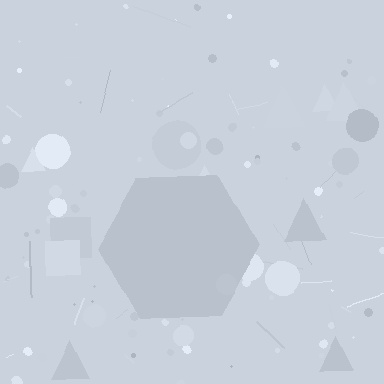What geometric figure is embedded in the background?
A hexagon is embedded in the background.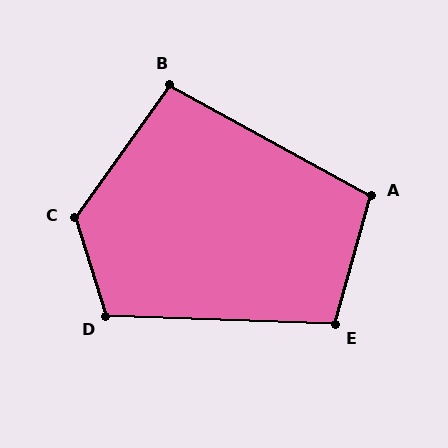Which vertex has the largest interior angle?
C, at approximately 127 degrees.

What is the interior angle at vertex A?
Approximately 103 degrees (obtuse).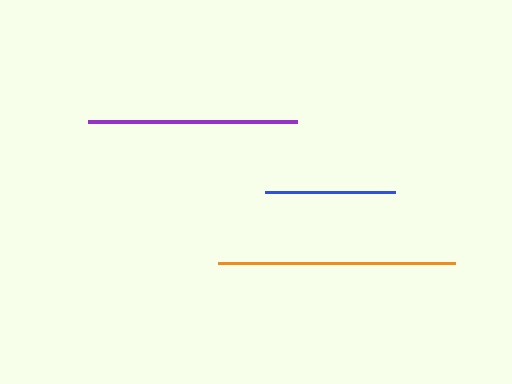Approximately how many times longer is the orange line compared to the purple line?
The orange line is approximately 1.1 times the length of the purple line.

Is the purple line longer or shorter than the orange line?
The orange line is longer than the purple line.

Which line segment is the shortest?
The blue line is the shortest at approximately 130 pixels.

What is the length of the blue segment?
The blue segment is approximately 130 pixels long.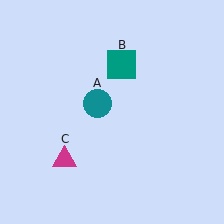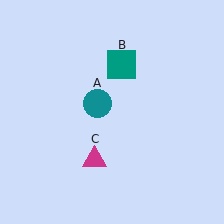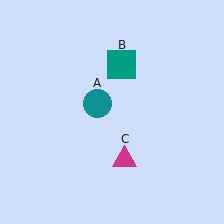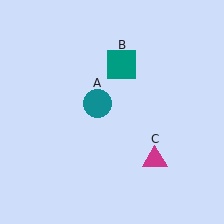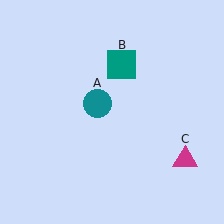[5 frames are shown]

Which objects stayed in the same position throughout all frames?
Teal circle (object A) and teal square (object B) remained stationary.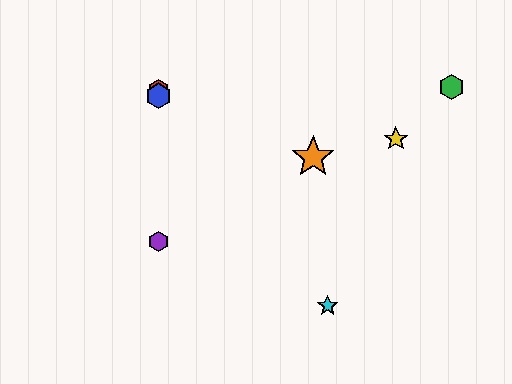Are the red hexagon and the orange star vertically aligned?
No, the red hexagon is at x≈158 and the orange star is at x≈313.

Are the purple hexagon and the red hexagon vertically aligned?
Yes, both are at x≈158.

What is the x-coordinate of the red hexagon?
The red hexagon is at x≈158.